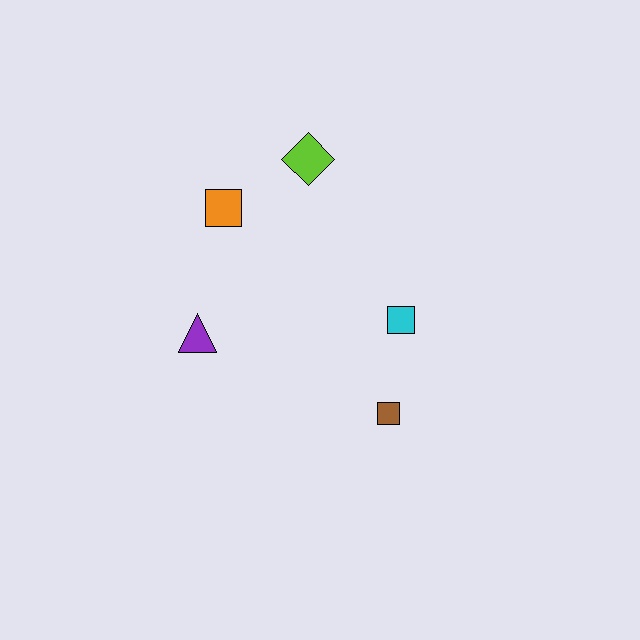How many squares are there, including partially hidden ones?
There are 3 squares.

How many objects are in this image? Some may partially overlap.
There are 5 objects.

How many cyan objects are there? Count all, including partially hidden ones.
There is 1 cyan object.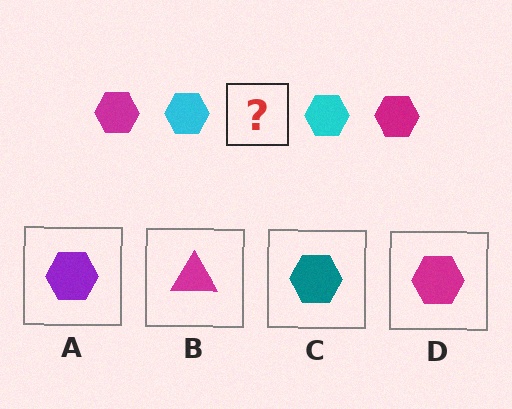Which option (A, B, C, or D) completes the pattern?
D.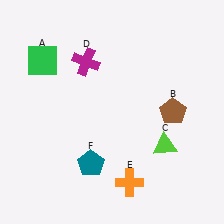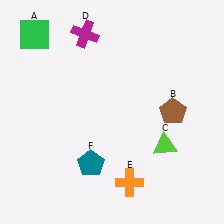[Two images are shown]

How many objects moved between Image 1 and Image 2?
2 objects moved between the two images.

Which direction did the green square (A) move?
The green square (A) moved up.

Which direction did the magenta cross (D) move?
The magenta cross (D) moved up.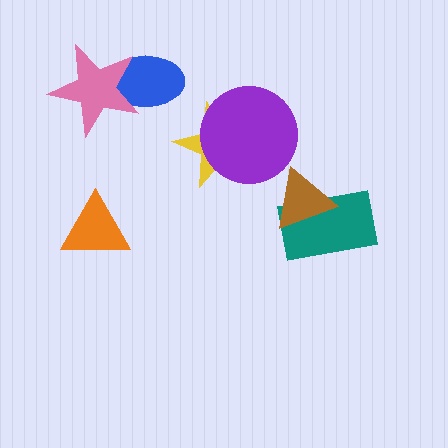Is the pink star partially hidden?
No, no other shape covers it.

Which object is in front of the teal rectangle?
The brown triangle is in front of the teal rectangle.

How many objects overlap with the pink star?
1 object overlaps with the pink star.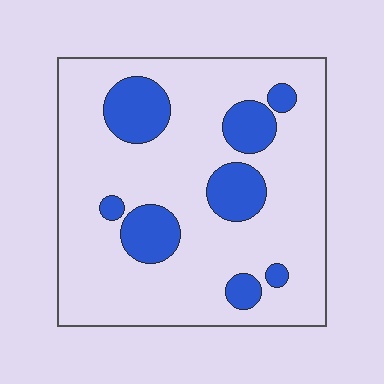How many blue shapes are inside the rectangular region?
8.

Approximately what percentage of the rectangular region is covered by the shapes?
Approximately 20%.